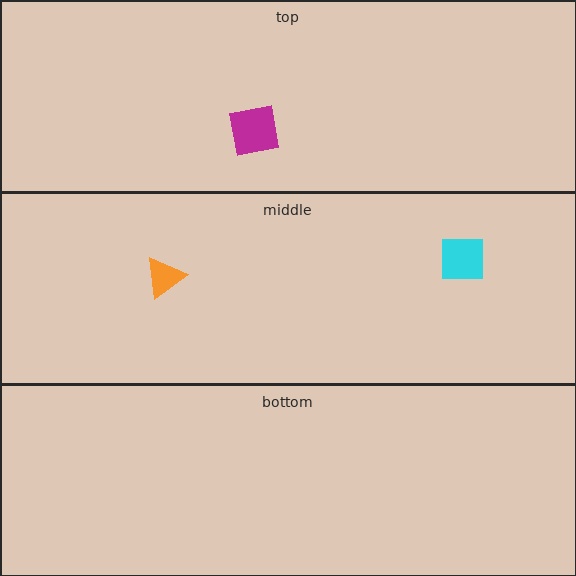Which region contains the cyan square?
The middle region.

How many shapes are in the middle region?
2.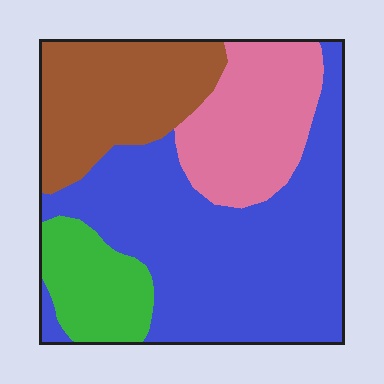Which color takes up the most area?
Blue, at roughly 50%.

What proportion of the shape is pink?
Pink covers 19% of the shape.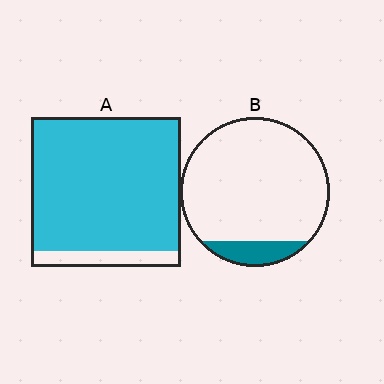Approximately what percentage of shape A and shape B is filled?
A is approximately 90% and B is approximately 10%.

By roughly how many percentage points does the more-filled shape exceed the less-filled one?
By roughly 80 percentage points (A over B).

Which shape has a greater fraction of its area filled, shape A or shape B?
Shape A.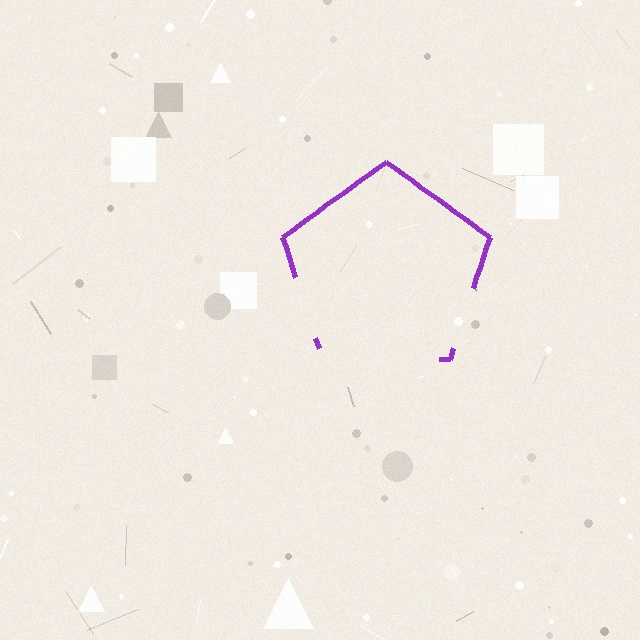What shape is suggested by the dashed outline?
The dashed outline suggests a pentagon.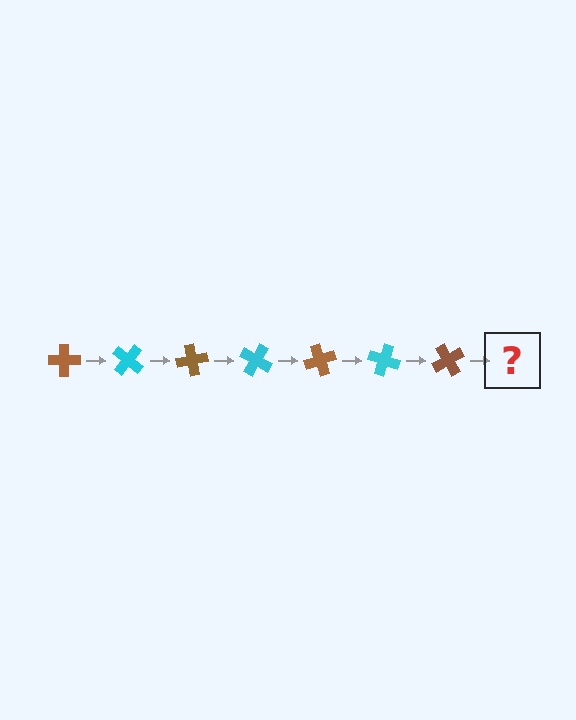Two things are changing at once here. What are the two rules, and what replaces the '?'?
The two rules are that it rotates 40 degrees each step and the color cycles through brown and cyan. The '?' should be a cyan cross, rotated 280 degrees from the start.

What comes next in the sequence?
The next element should be a cyan cross, rotated 280 degrees from the start.